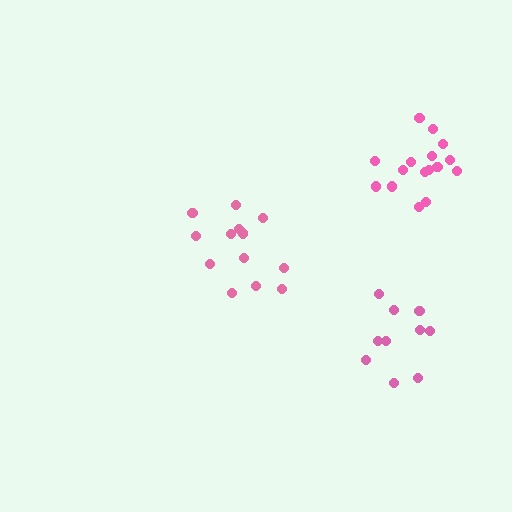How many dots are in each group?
Group 1: 13 dots, Group 2: 16 dots, Group 3: 10 dots (39 total).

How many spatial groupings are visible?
There are 3 spatial groupings.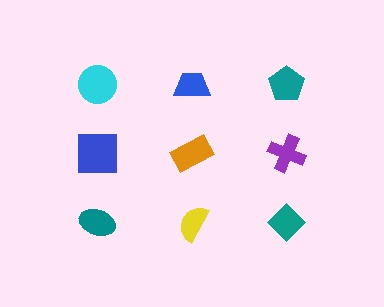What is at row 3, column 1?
A teal ellipse.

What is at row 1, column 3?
A teal pentagon.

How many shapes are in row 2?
3 shapes.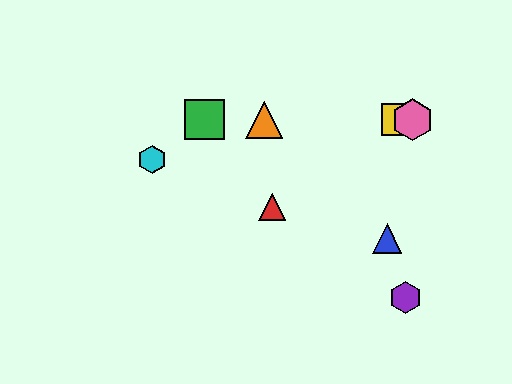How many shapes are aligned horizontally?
4 shapes (the green square, the yellow square, the orange triangle, the pink hexagon) are aligned horizontally.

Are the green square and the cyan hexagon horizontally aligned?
No, the green square is at y≈120 and the cyan hexagon is at y≈160.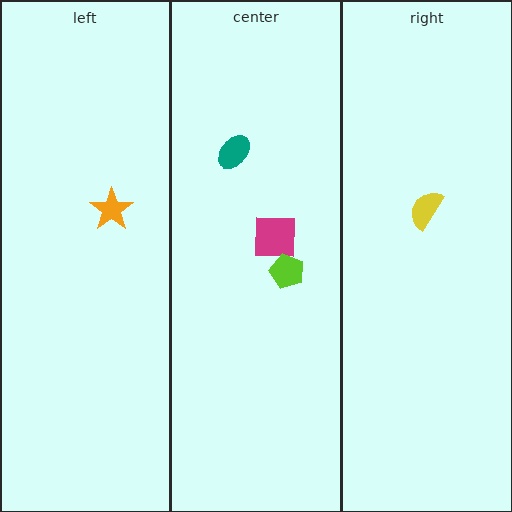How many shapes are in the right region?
1.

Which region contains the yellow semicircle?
The right region.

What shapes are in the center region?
The teal ellipse, the magenta square, the lime pentagon.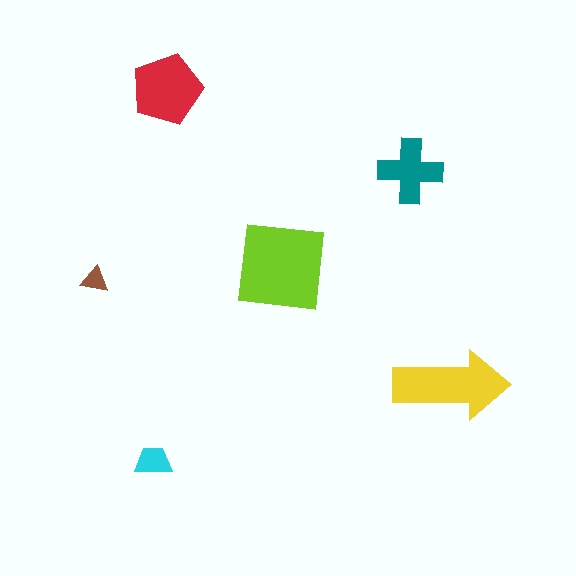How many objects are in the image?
There are 6 objects in the image.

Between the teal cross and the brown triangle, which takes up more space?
The teal cross.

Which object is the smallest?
The brown triangle.